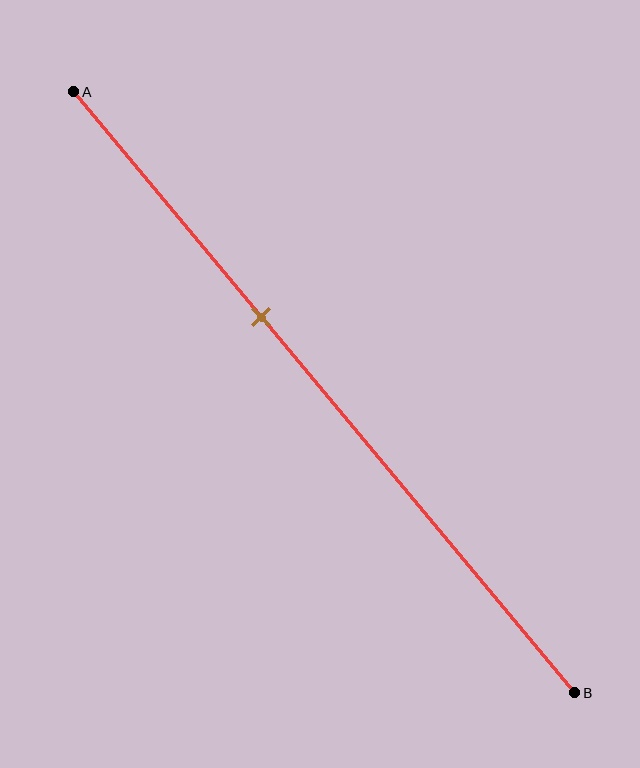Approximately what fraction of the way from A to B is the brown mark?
The brown mark is approximately 40% of the way from A to B.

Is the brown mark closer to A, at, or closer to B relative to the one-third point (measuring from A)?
The brown mark is closer to point B than the one-third point of segment AB.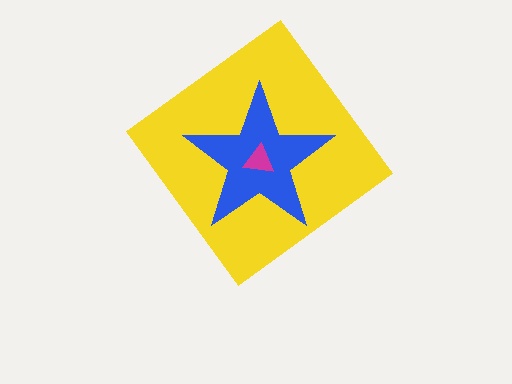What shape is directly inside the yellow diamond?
The blue star.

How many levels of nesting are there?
3.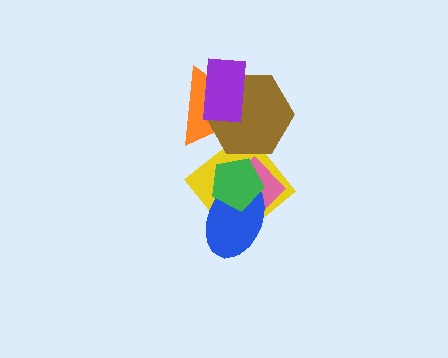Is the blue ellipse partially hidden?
Yes, it is partially covered by another shape.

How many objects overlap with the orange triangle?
2 objects overlap with the orange triangle.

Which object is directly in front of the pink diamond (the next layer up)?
The blue ellipse is directly in front of the pink diamond.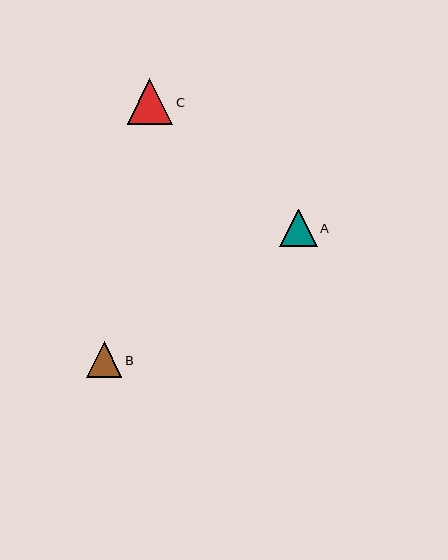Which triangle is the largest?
Triangle C is the largest with a size of approximately 46 pixels.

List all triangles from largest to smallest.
From largest to smallest: C, A, B.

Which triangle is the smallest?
Triangle B is the smallest with a size of approximately 35 pixels.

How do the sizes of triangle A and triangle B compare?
Triangle A and triangle B are approximately the same size.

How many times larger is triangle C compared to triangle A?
Triangle C is approximately 1.2 times the size of triangle A.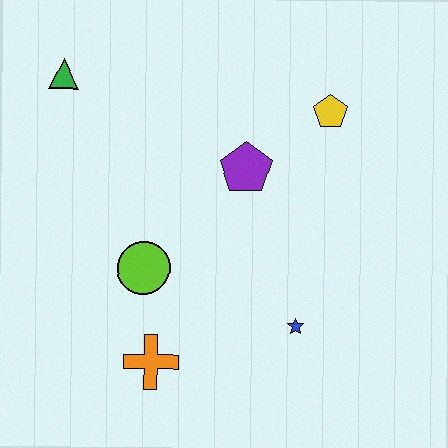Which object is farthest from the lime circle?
The yellow pentagon is farthest from the lime circle.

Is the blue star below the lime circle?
Yes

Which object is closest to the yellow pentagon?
The purple pentagon is closest to the yellow pentagon.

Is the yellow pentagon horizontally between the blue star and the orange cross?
No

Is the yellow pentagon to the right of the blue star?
Yes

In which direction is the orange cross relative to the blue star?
The orange cross is to the left of the blue star.